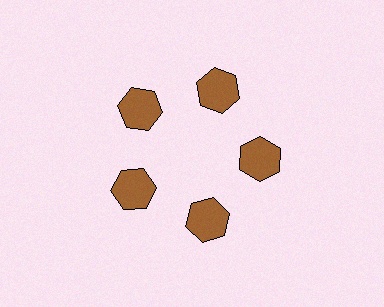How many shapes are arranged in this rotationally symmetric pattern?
There are 5 shapes, arranged in 5 groups of 1.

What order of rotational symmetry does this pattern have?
This pattern has 5-fold rotational symmetry.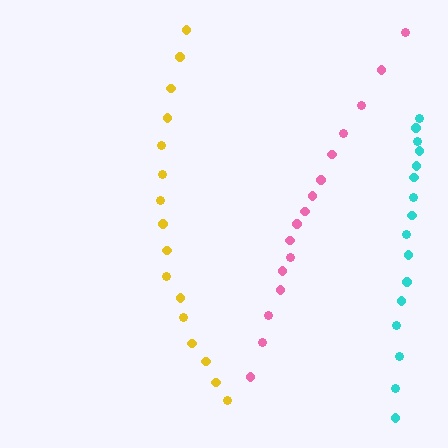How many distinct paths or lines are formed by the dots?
There are 3 distinct paths.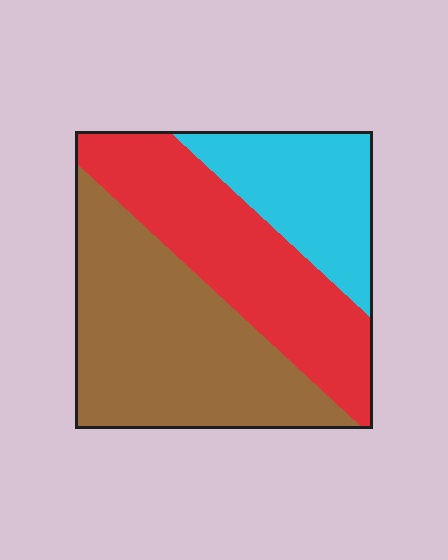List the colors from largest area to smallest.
From largest to smallest: brown, red, cyan.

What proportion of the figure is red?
Red covers roughly 35% of the figure.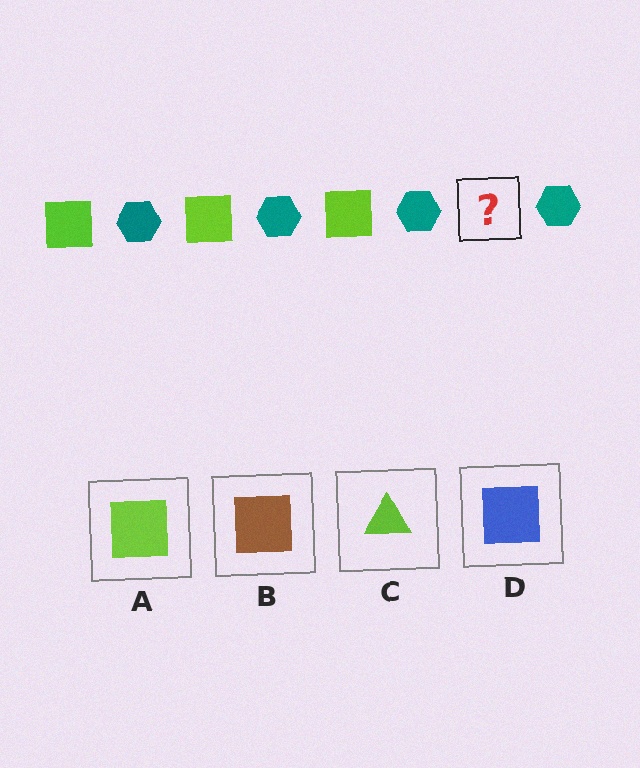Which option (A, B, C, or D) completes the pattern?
A.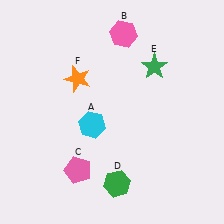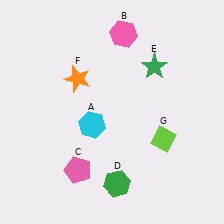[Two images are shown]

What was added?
A lime diamond (G) was added in Image 2.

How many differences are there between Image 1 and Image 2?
There is 1 difference between the two images.